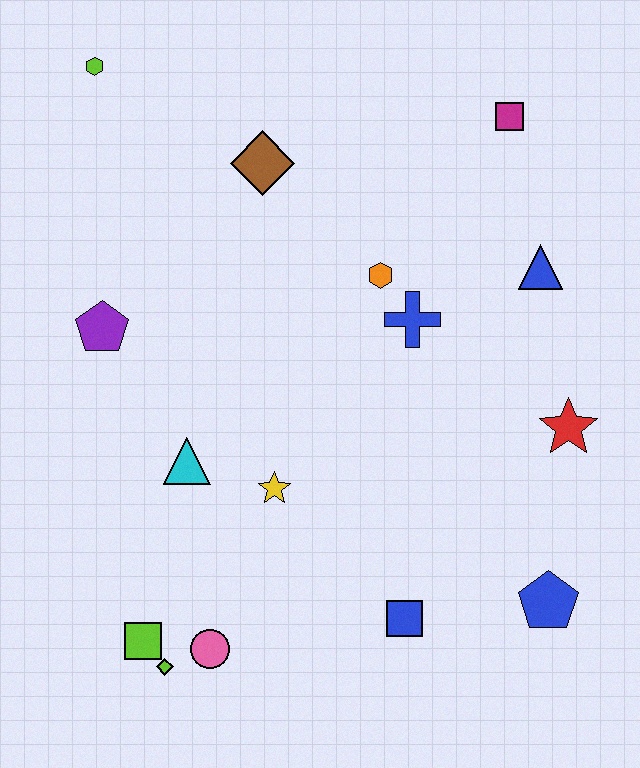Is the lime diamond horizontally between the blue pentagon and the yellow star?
No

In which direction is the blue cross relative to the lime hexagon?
The blue cross is to the right of the lime hexagon.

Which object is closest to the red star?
The blue triangle is closest to the red star.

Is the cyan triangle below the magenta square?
Yes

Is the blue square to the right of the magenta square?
No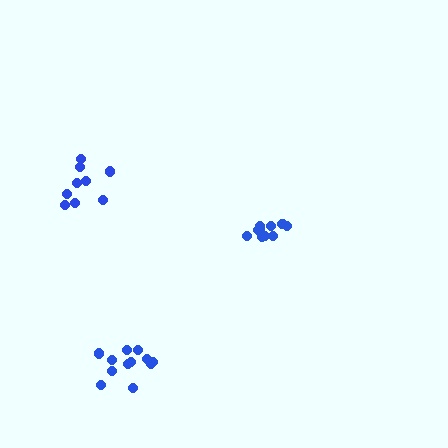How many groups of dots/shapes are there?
There are 3 groups.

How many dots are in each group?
Group 1: 12 dots, Group 2: 10 dots, Group 3: 9 dots (31 total).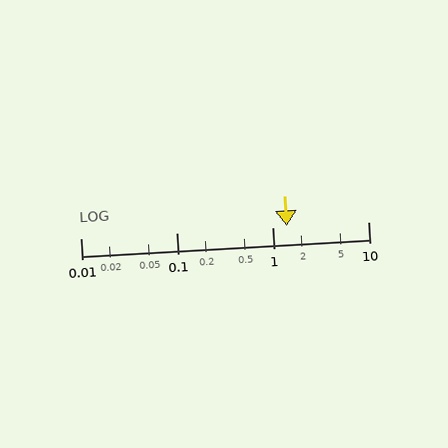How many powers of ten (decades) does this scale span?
The scale spans 3 decades, from 0.01 to 10.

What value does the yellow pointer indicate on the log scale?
The pointer indicates approximately 1.4.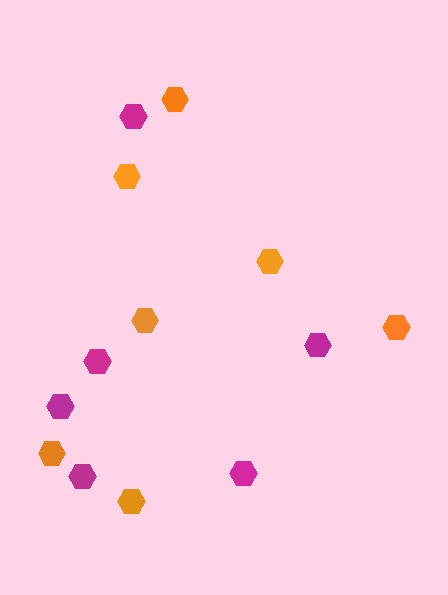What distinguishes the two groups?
There are 2 groups: one group of orange hexagons (7) and one group of magenta hexagons (6).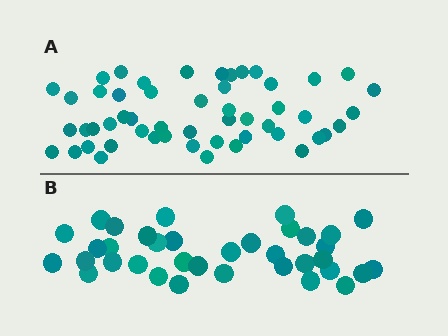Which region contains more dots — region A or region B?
Region A (the top region) has more dots.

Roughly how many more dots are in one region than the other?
Region A has approximately 15 more dots than region B.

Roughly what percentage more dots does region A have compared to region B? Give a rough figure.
About 45% more.